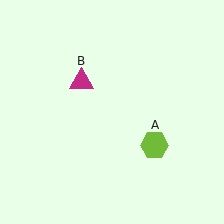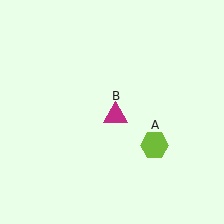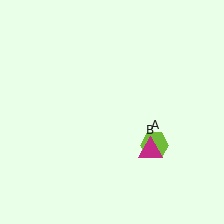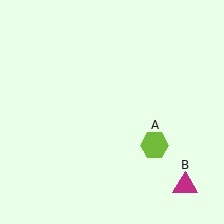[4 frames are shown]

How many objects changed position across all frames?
1 object changed position: magenta triangle (object B).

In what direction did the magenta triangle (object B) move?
The magenta triangle (object B) moved down and to the right.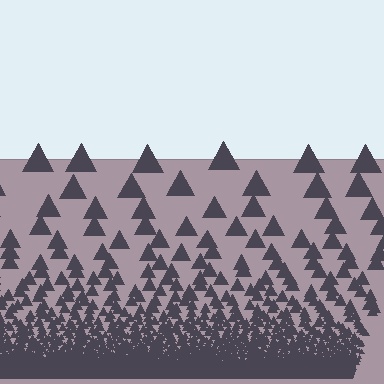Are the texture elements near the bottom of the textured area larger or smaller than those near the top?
Smaller. The gradient is inverted — elements near the bottom are smaller and denser.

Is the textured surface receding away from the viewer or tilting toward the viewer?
The surface appears to tilt toward the viewer. Texture elements get larger and sparser toward the top.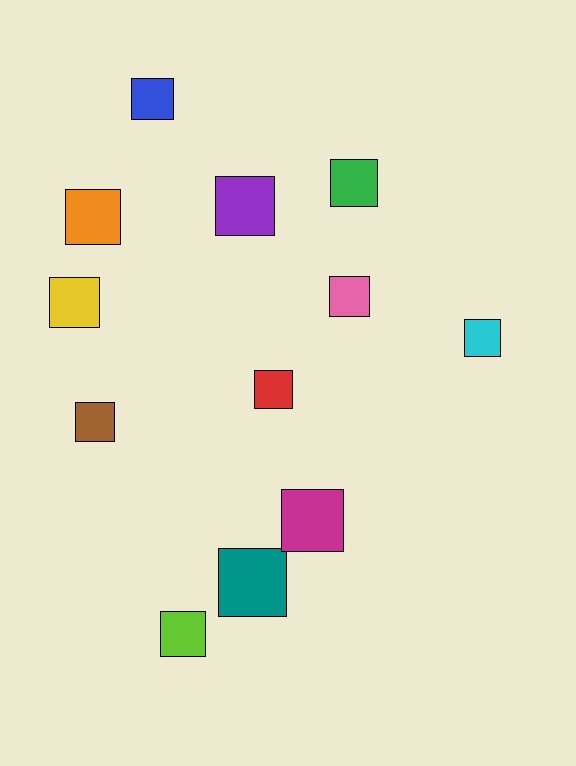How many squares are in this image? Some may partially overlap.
There are 12 squares.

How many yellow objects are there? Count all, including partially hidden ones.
There is 1 yellow object.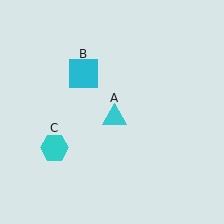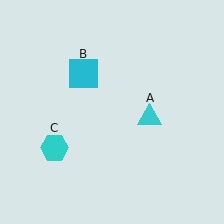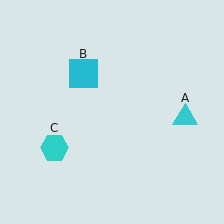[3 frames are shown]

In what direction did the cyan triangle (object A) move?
The cyan triangle (object A) moved right.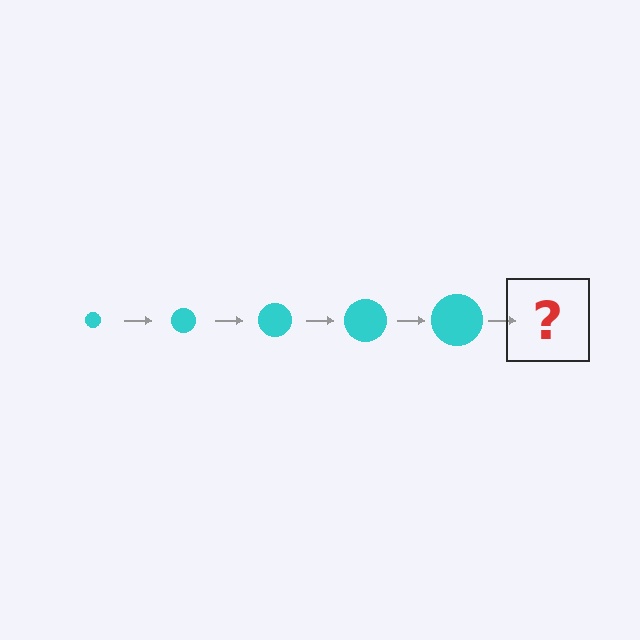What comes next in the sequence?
The next element should be a cyan circle, larger than the previous one.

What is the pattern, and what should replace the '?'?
The pattern is that the circle gets progressively larger each step. The '?' should be a cyan circle, larger than the previous one.